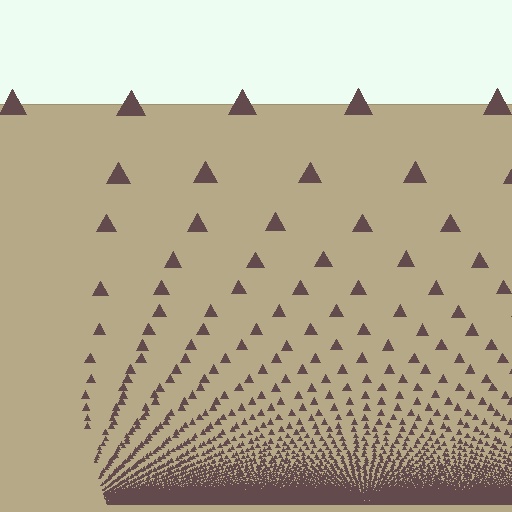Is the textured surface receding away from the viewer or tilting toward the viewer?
The surface appears to tilt toward the viewer. Texture elements get larger and sparser toward the top.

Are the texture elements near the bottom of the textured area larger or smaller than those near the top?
Smaller. The gradient is inverted — elements near the bottom are smaller and denser.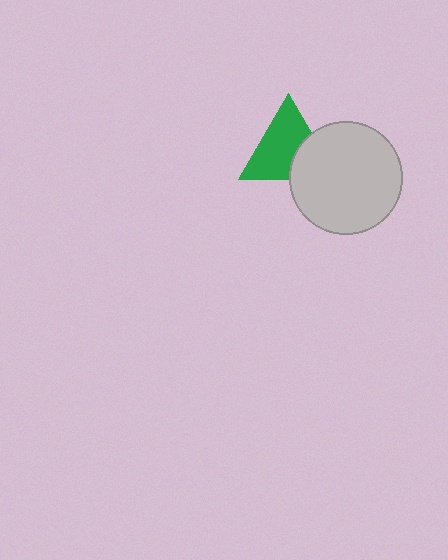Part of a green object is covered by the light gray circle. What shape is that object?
It is a triangle.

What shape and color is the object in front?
The object in front is a light gray circle.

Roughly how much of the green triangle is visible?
Most of it is visible (roughly 68%).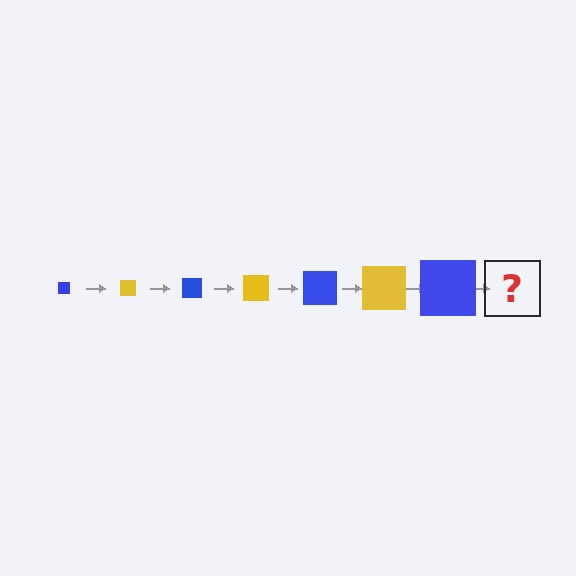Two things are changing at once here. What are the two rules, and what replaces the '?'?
The two rules are that the square grows larger each step and the color cycles through blue and yellow. The '?' should be a yellow square, larger than the previous one.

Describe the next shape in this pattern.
It should be a yellow square, larger than the previous one.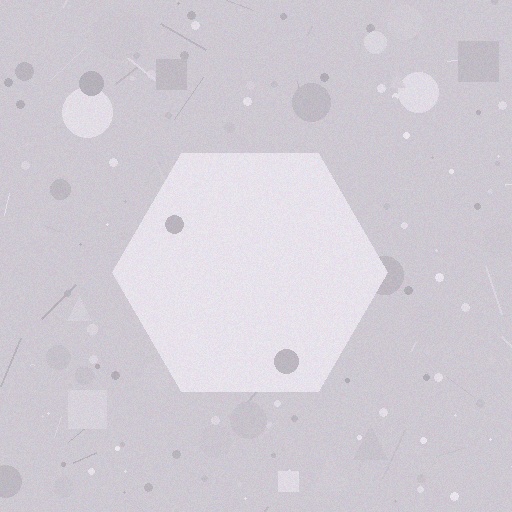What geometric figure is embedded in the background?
A hexagon is embedded in the background.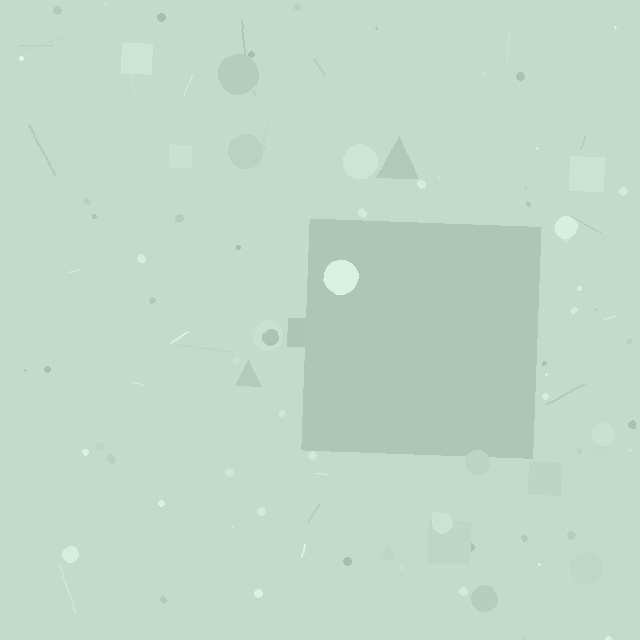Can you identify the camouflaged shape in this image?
The camouflaged shape is a square.